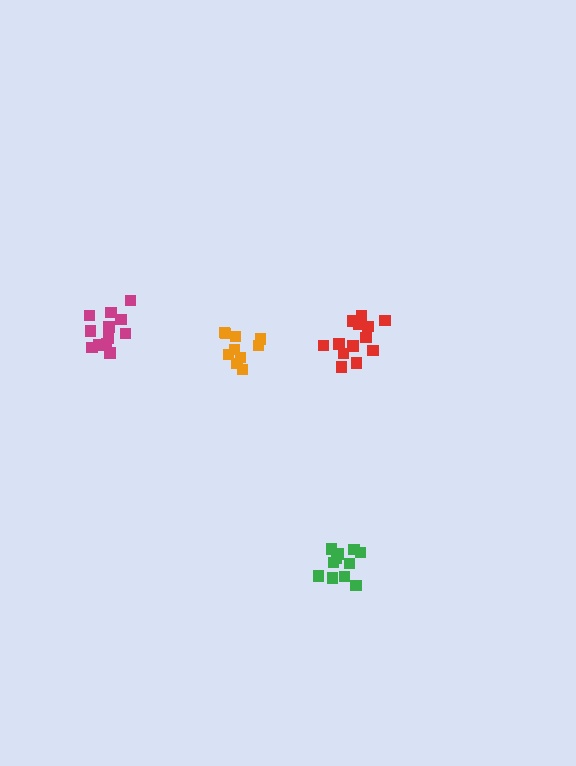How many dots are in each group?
Group 1: 10 dots, Group 2: 11 dots, Group 3: 12 dots, Group 4: 13 dots (46 total).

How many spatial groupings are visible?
There are 4 spatial groupings.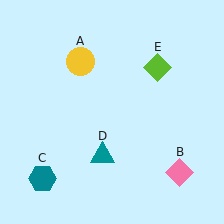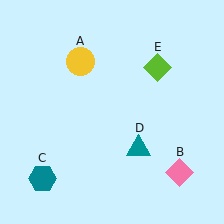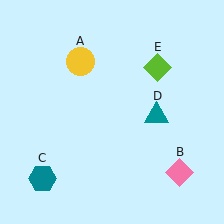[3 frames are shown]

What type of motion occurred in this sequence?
The teal triangle (object D) rotated counterclockwise around the center of the scene.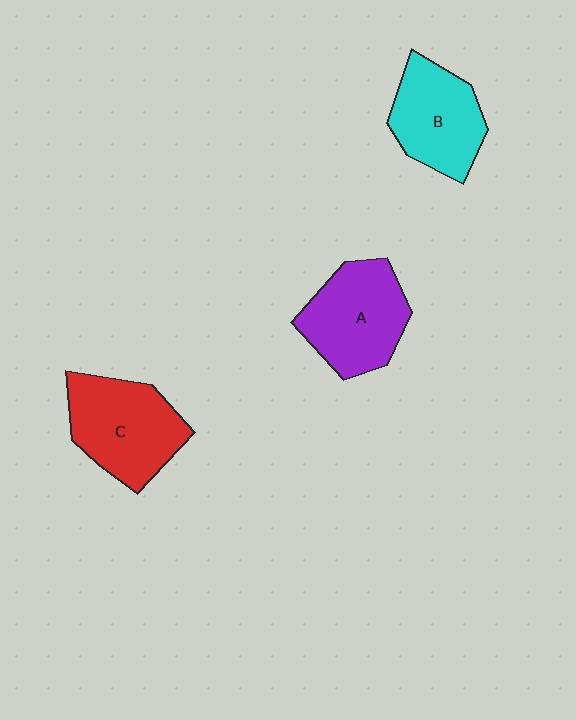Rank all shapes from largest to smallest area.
From largest to smallest: C (red), A (purple), B (cyan).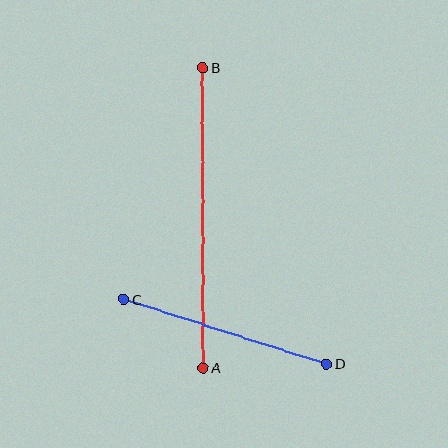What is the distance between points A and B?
The distance is approximately 300 pixels.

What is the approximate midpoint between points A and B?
The midpoint is at approximately (203, 218) pixels.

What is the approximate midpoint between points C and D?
The midpoint is at approximately (225, 332) pixels.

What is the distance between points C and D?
The distance is approximately 213 pixels.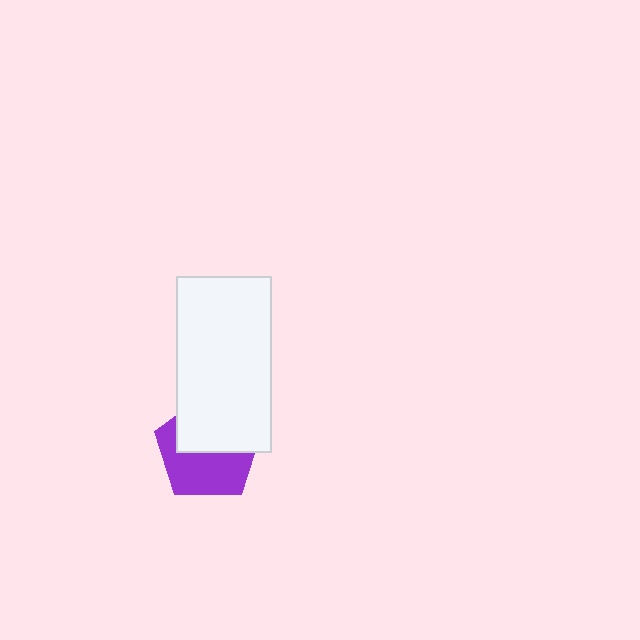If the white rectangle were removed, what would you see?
You would see the complete purple pentagon.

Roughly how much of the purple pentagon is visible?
About half of it is visible (roughly 51%).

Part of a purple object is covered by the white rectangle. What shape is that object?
It is a pentagon.